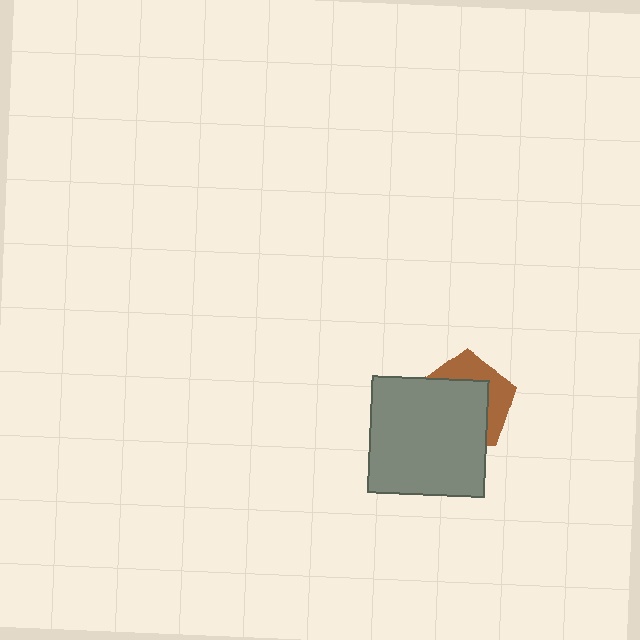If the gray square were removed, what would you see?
You would see the complete brown pentagon.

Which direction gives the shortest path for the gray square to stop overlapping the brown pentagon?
Moving toward the lower-left gives the shortest separation.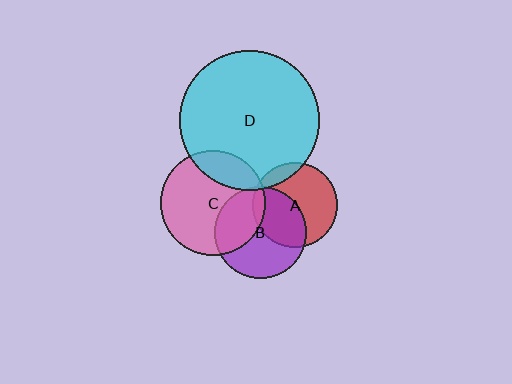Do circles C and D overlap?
Yes.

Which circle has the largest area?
Circle D (cyan).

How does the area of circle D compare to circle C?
Approximately 1.8 times.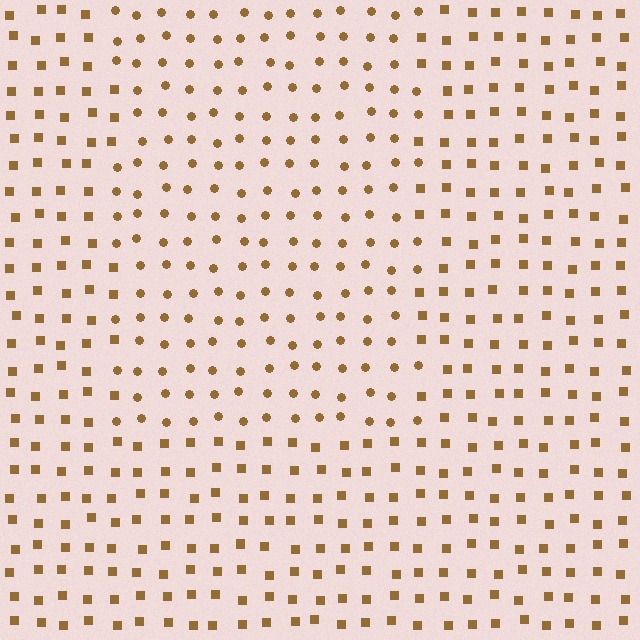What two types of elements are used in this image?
The image uses circles inside the rectangle region and squares outside it.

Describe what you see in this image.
The image is filled with small brown elements arranged in a uniform grid. A rectangle-shaped region contains circles, while the surrounding area contains squares. The boundary is defined purely by the change in element shape.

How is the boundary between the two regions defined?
The boundary is defined by a change in element shape: circles inside vs. squares outside. All elements share the same color and spacing.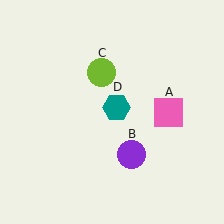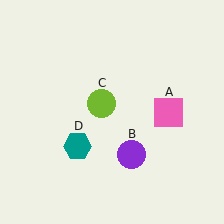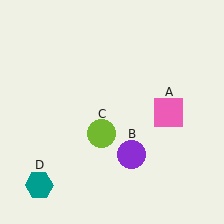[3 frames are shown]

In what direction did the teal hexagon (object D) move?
The teal hexagon (object D) moved down and to the left.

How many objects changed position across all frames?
2 objects changed position: lime circle (object C), teal hexagon (object D).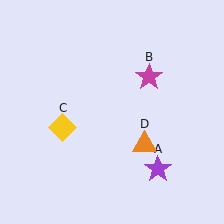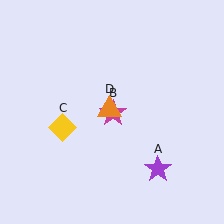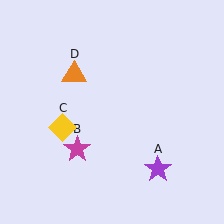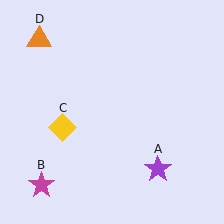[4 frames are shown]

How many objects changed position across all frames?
2 objects changed position: magenta star (object B), orange triangle (object D).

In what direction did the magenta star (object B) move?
The magenta star (object B) moved down and to the left.